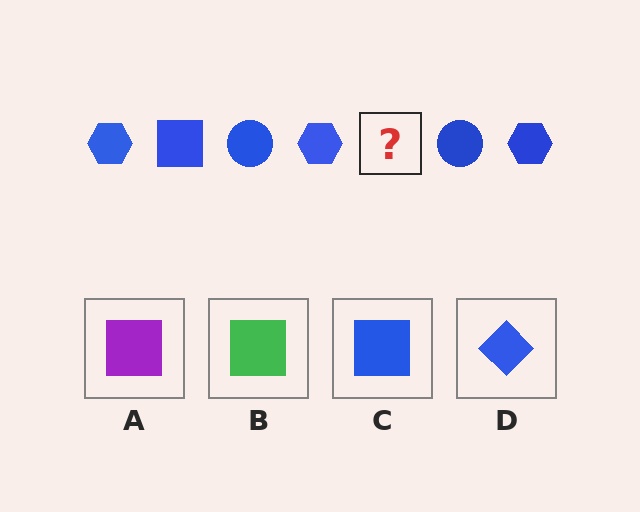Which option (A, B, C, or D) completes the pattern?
C.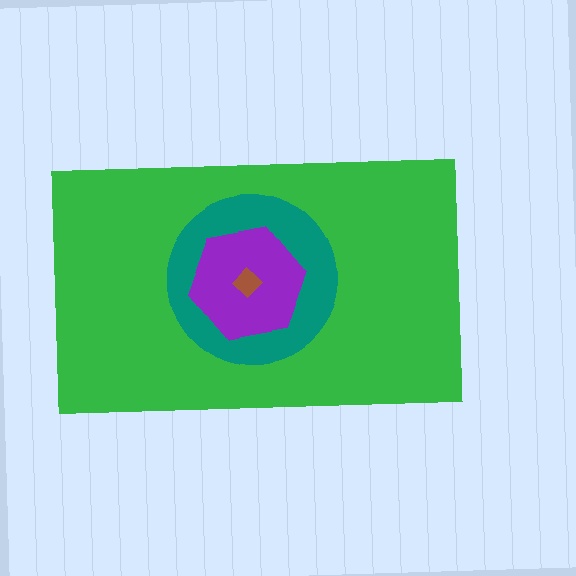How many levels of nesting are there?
4.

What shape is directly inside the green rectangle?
The teal circle.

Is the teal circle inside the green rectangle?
Yes.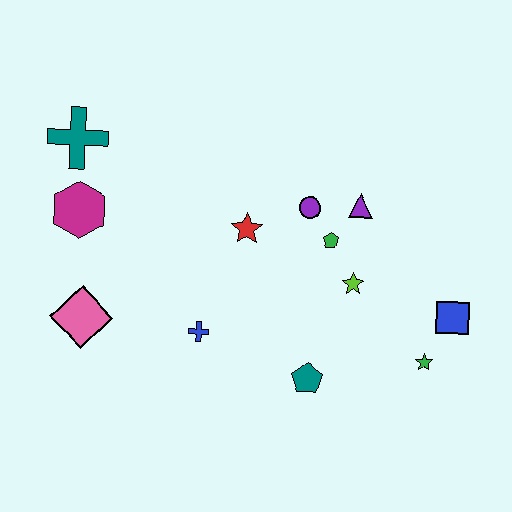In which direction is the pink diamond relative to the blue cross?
The pink diamond is to the left of the blue cross.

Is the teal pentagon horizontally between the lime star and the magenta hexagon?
Yes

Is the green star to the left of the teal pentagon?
No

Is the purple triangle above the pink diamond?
Yes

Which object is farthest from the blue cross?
The blue square is farthest from the blue cross.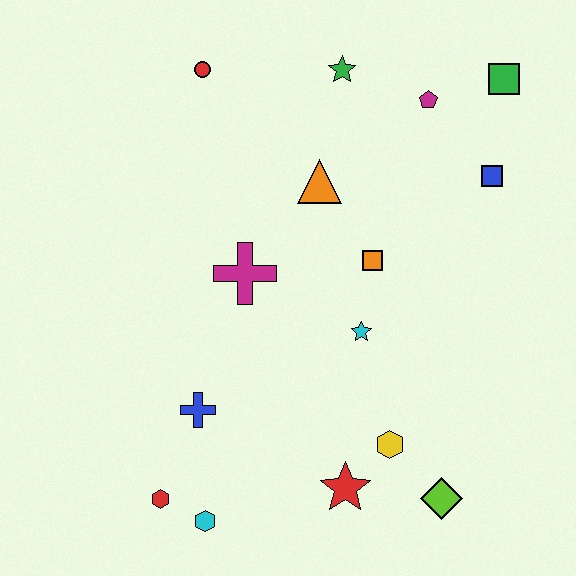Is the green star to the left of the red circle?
No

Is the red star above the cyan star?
No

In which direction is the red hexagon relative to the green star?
The red hexagon is below the green star.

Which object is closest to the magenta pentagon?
The green square is closest to the magenta pentagon.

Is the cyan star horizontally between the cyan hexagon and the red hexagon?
No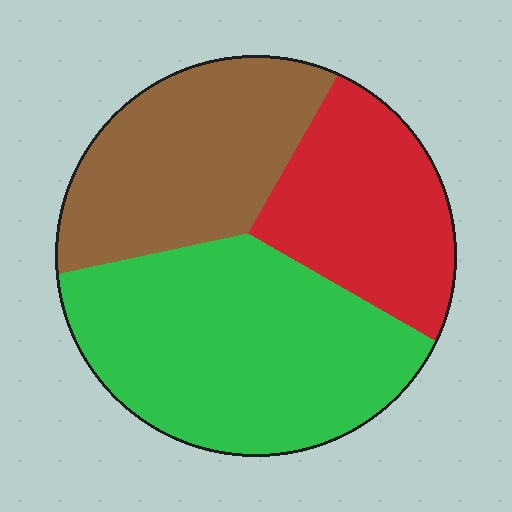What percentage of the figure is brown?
Brown covers around 30% of the figure.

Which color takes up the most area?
Green, at roughly 45%.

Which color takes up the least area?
Red, at roughly 25%.